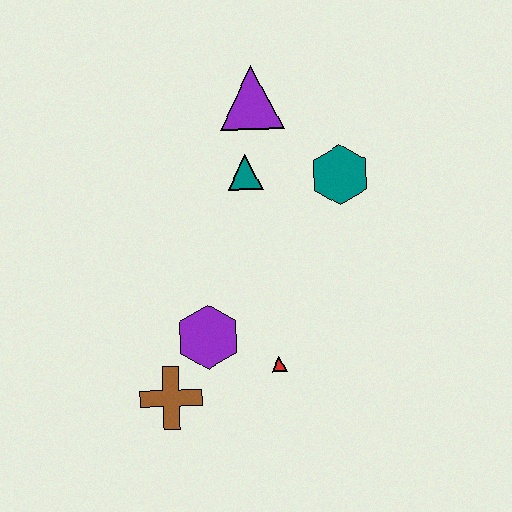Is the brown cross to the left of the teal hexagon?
Yes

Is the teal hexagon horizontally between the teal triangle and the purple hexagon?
No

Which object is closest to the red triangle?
The purple hexagon is closest to the red triangle.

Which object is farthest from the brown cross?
The purple triangle is farthest from the brown cross.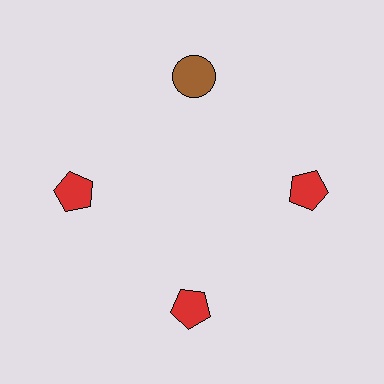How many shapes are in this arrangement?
There are 4 shapes arranged in a ring pattern.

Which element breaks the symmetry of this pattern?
The brown circle at roughly the 12 o'clock position breaks the symmetry. All other shapes are red pentagons.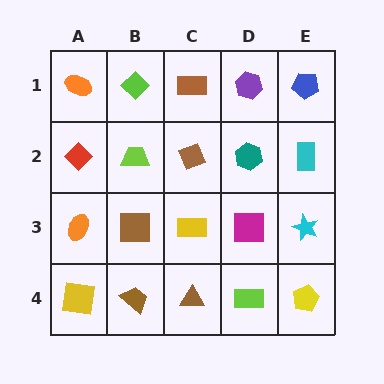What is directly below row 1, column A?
A red diamond.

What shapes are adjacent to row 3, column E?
A cyan rectangle (row 2, column E), a yellow pentagon (row 4, column E), a magenta square (row 3, column D).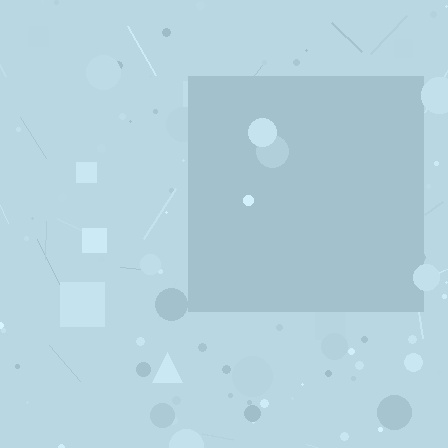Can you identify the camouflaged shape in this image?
The camouflaged shape is a square.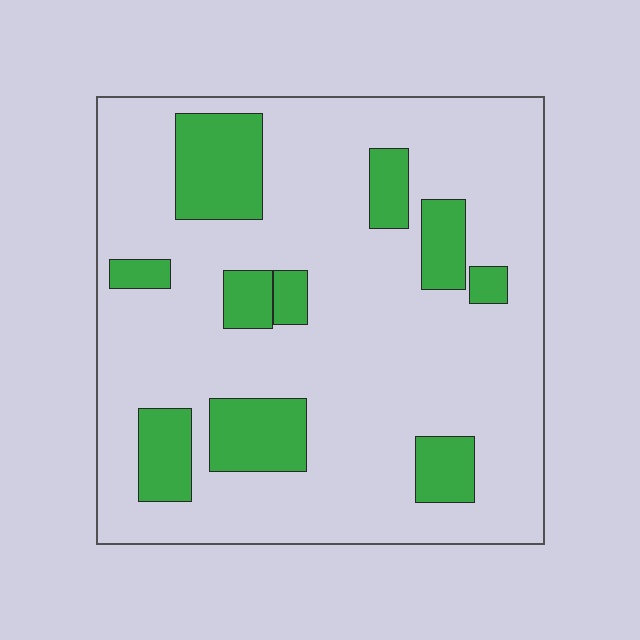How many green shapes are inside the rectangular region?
10.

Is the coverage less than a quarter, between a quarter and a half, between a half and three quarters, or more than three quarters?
Less than a quarter.